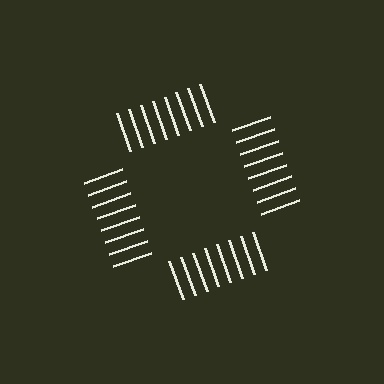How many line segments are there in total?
32 — 8 along each of the 4 edges.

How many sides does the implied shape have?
4 sides — the line-ends trace a square.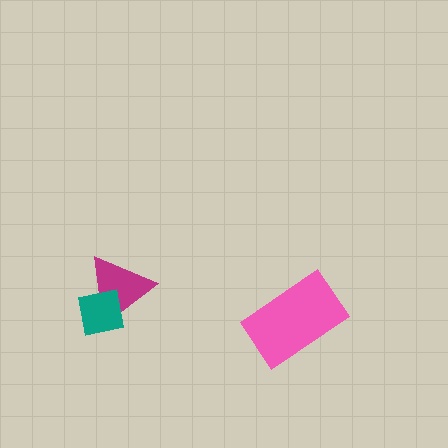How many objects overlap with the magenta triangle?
1 object overlaps with the magenta triangle.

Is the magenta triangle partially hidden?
Yes, it is partially covered by another shape.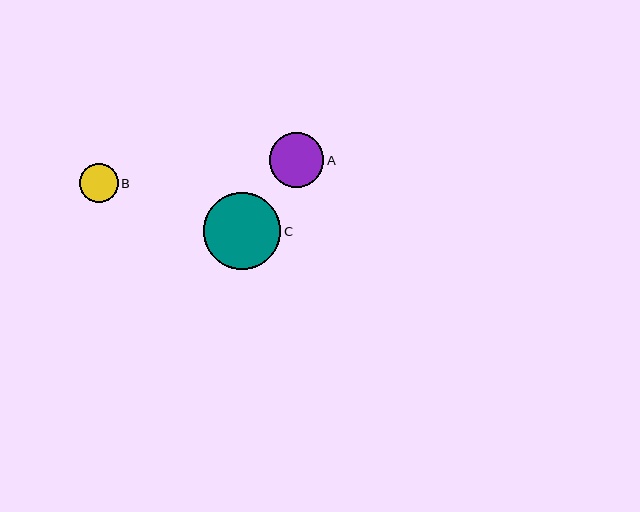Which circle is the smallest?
Circle B is the smallest with a size of approximately 39 pixels.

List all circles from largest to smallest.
From largest to smallest: C, A, B.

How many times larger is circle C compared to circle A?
Circle C is approximately 1.4 times the size of circle A.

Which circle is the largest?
Circle C is the largest with a size of approximately 77 pixels.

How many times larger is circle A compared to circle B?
Circle A is approximately 1.4 times the size of circle B.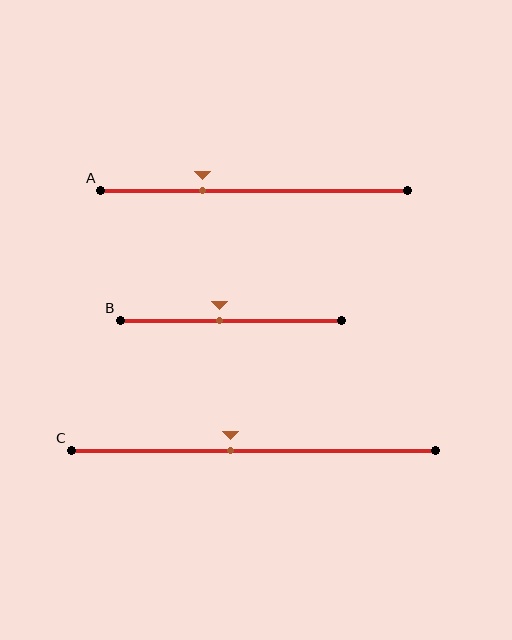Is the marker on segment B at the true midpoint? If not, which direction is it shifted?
No, the marker on segment B is shifted to the left by about 5% of the segment length.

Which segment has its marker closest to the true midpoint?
Segment B has its marker closest to the true midpoint.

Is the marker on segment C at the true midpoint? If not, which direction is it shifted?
No, the marker on segment C is shifted to the left by about 6% of the segment length.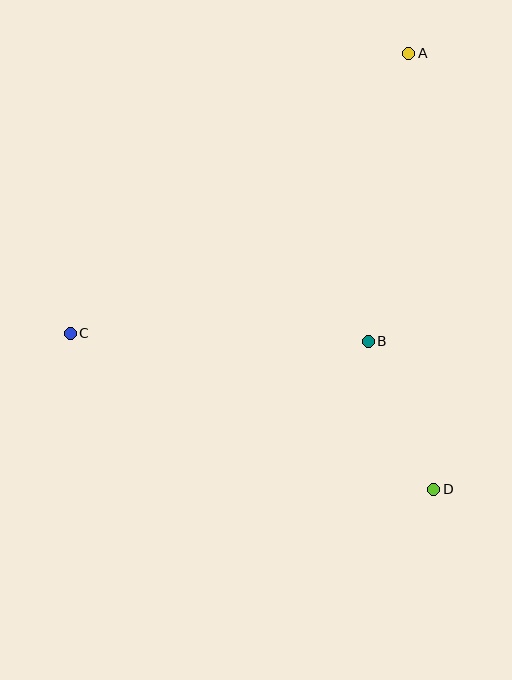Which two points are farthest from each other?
Points A and C are farthest from each other.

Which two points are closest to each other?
Points B and D are closest to each other.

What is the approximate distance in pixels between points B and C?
The distance between B and C is approximately 298 pixels.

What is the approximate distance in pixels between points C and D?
The distance between C and D is approximately 396 pixels.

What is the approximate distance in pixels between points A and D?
The distance between A and D is approximately 437 pixels.